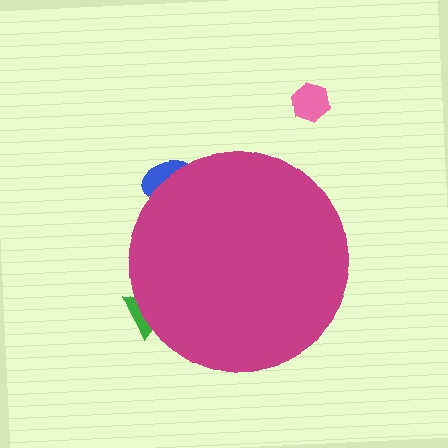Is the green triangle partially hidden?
Yes, the green triangle is partially hidden behind the magenta circle.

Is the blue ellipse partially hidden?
Yes, the blue ellipse is partially hidden behind the magenta circle.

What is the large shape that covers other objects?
A magenta circle.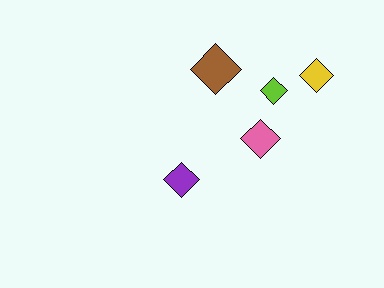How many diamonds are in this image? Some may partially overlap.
There are 5 diamonds.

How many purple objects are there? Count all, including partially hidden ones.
There is 1 purple object.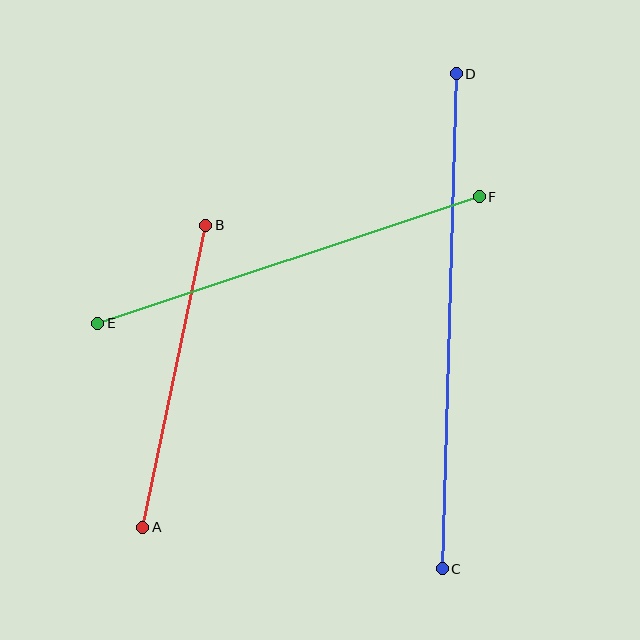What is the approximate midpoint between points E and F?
The midpoint is at approximately (288, 260) pixels.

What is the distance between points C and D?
The distance is approximately 495 pixels.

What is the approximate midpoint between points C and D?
The midpoint is at approximately (449, 321) pixels.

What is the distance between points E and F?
The distance is approximately 402 pixels.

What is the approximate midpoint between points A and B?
The midpoint is at approximately (174, 376) pixels.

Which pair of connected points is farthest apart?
Points C and D are farthest apart.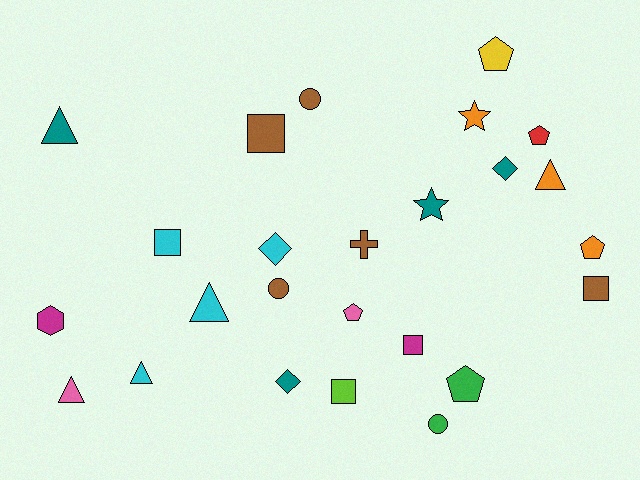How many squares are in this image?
There are 5 squares.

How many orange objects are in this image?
There are 3 orange objects.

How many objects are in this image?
There are 25 objects.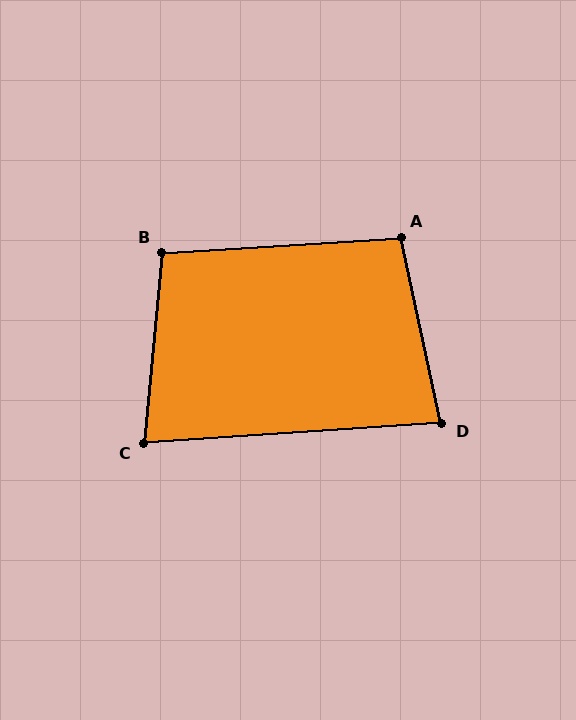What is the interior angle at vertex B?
Approximately 99 degrees (obtuse).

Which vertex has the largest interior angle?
A, at approximately 99 degrees.